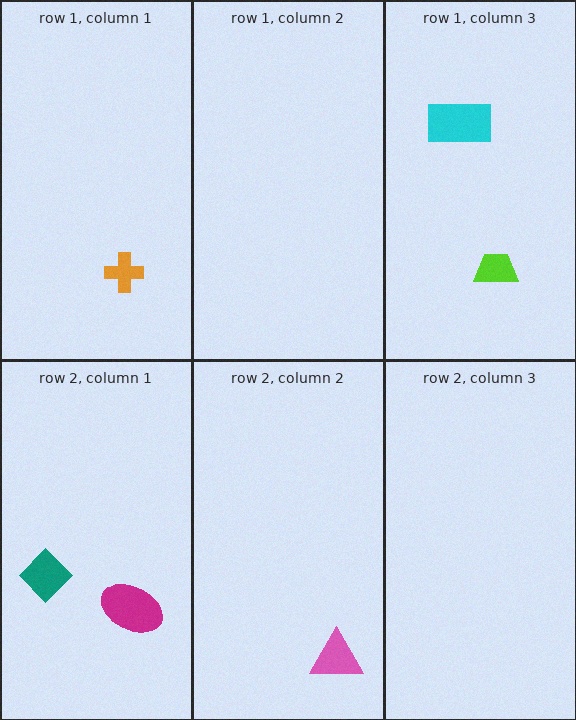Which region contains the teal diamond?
The row 2, column 1 region.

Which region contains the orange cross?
The row 1, column 1 region.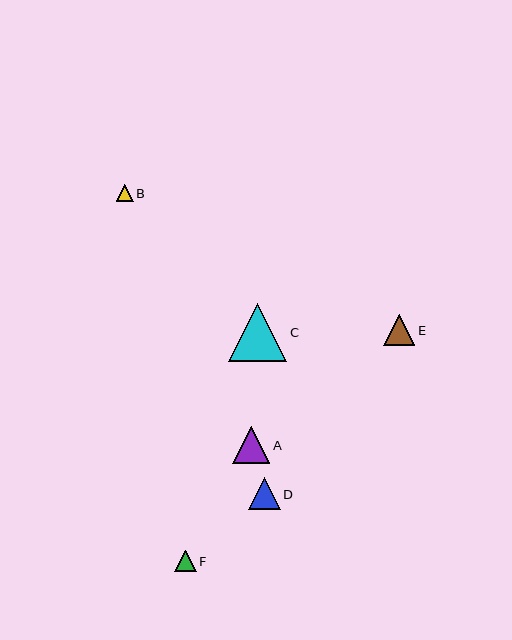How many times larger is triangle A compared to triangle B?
Triangle A is approximately 2.2 times the size of triangle B.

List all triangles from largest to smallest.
From largest to smallest: C, A, D, E, F, B.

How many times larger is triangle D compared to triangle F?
Triangle D is approximately 1.5 times the size of triangle F.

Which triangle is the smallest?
Triangle B is the smallest with a size of approximately 17 pixels.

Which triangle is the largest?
Triangle C is the largest with a size of approximately 58 pixels.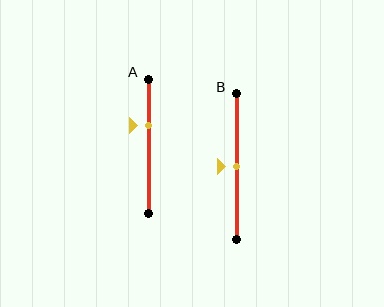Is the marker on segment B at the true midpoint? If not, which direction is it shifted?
Yes, the marker on segment B is at the true midpoint.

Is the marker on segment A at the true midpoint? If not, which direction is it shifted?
No, the marker on segment A is shifted upward by about 16% of the segment length.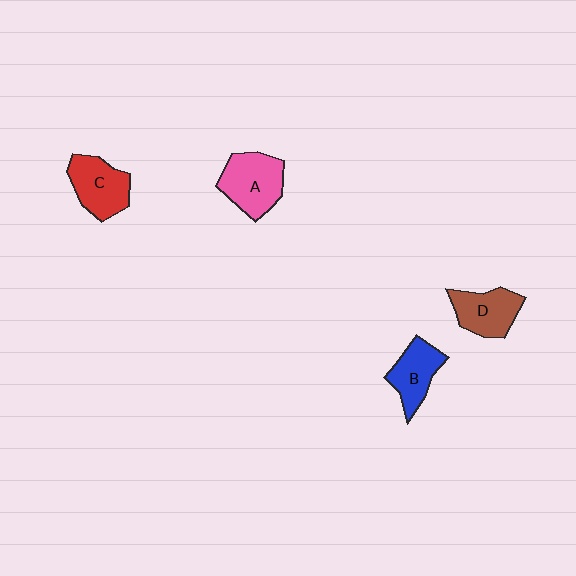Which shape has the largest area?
Shape A (pink).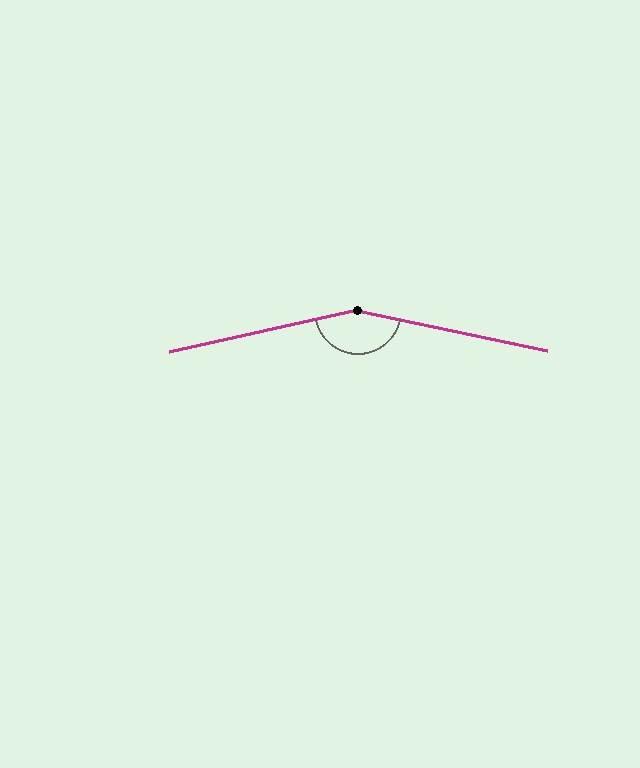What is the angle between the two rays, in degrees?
Approximately 156 degrees.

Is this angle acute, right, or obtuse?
It is obtuse.